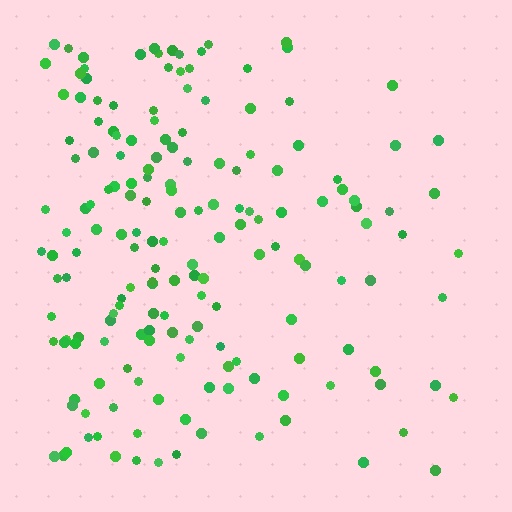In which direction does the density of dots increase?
From right to left, with the left side densest.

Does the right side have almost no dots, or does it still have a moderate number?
Still a moderate number, just noticeably fewer than the left.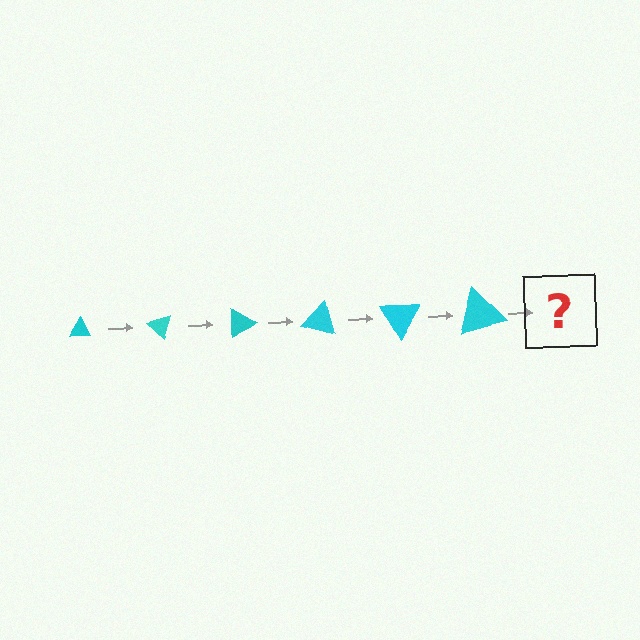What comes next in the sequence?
The next element should be a triangle, larger than the previous one and rotated 270 degrees from the start.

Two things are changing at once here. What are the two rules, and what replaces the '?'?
The two rules are that the triangle grows larger each step and it rotates 45 degrees each step. The '?' should be a triangle, larger than the previous one and rotated 270 degrees from the start.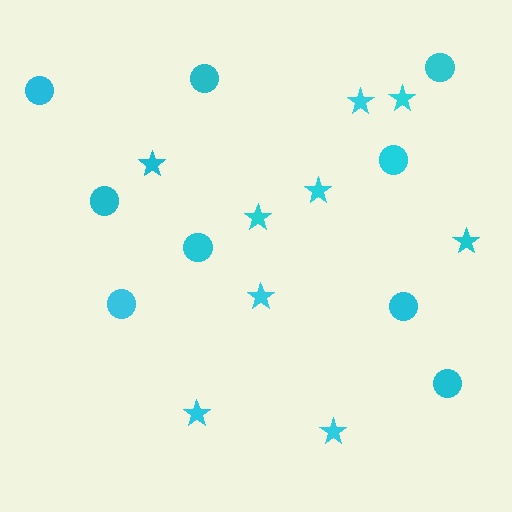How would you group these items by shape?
There are 2 groups: one group of circles (9) and one group of stars (9).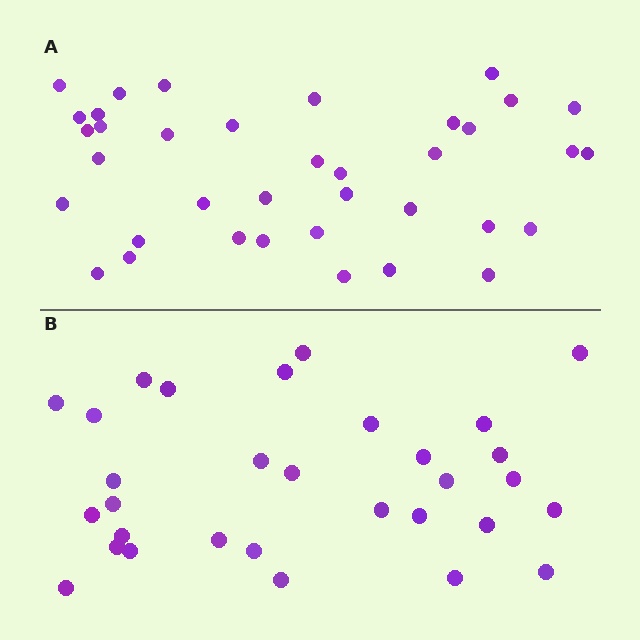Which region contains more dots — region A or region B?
Region A (the top region) has more dots.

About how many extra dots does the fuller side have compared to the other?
Region A has about 6 more dots than region B.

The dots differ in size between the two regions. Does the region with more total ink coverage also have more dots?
No. Region B has more total ink coverage because its dots are larger, but region A actually contains more individual dots. Total area can be misleading — the number of items is what matters here.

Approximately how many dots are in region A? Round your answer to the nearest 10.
About 40 dots. (The exact count is 37, which rounds to 40.)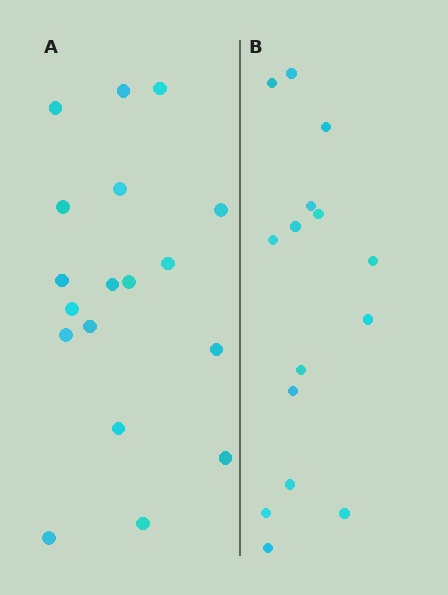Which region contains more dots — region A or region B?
Region A (the left region) has more dots.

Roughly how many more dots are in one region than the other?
Region A has just a few more — roughly 2 or 3 more dots than region B.